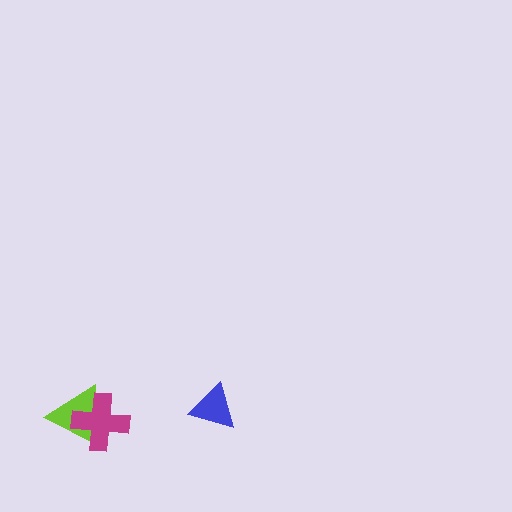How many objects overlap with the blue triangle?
0 objects overlap with the blue triangle.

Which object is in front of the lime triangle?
The magenta cross is in front of the lime triangle.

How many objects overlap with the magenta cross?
1 object overlaps with the magenta cross.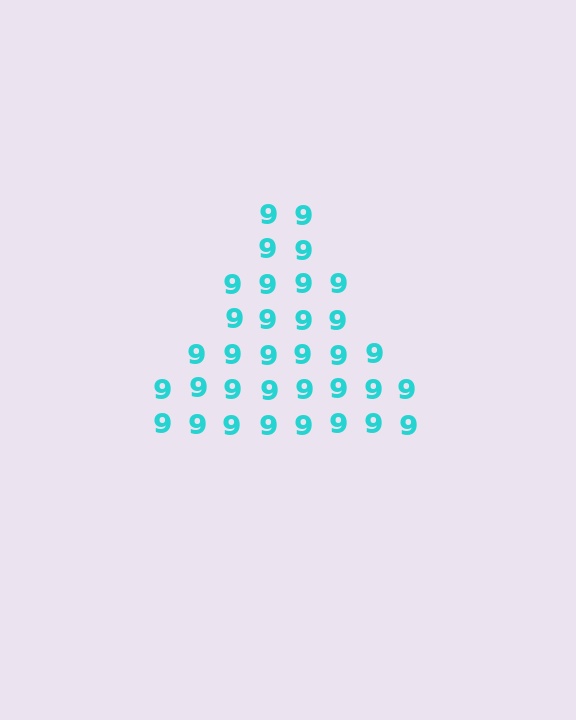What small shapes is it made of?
It is made of small digit 9's.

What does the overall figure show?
The overall figure shows a triangle.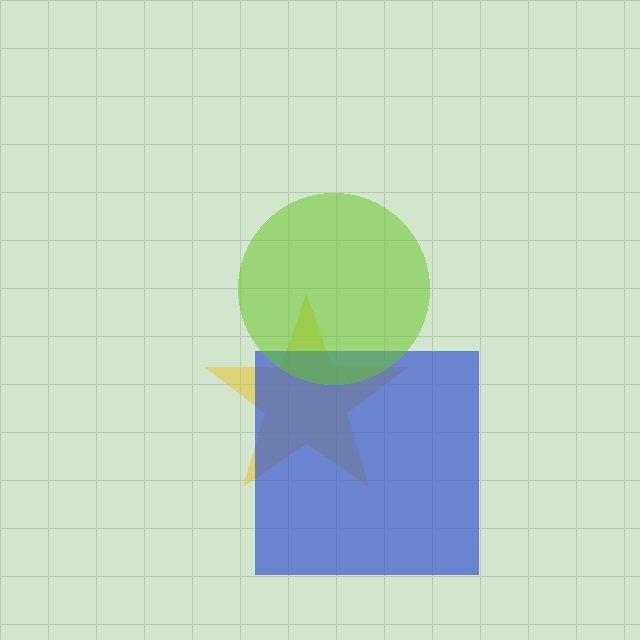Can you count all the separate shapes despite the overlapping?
Yes, there are 3 separate shapes.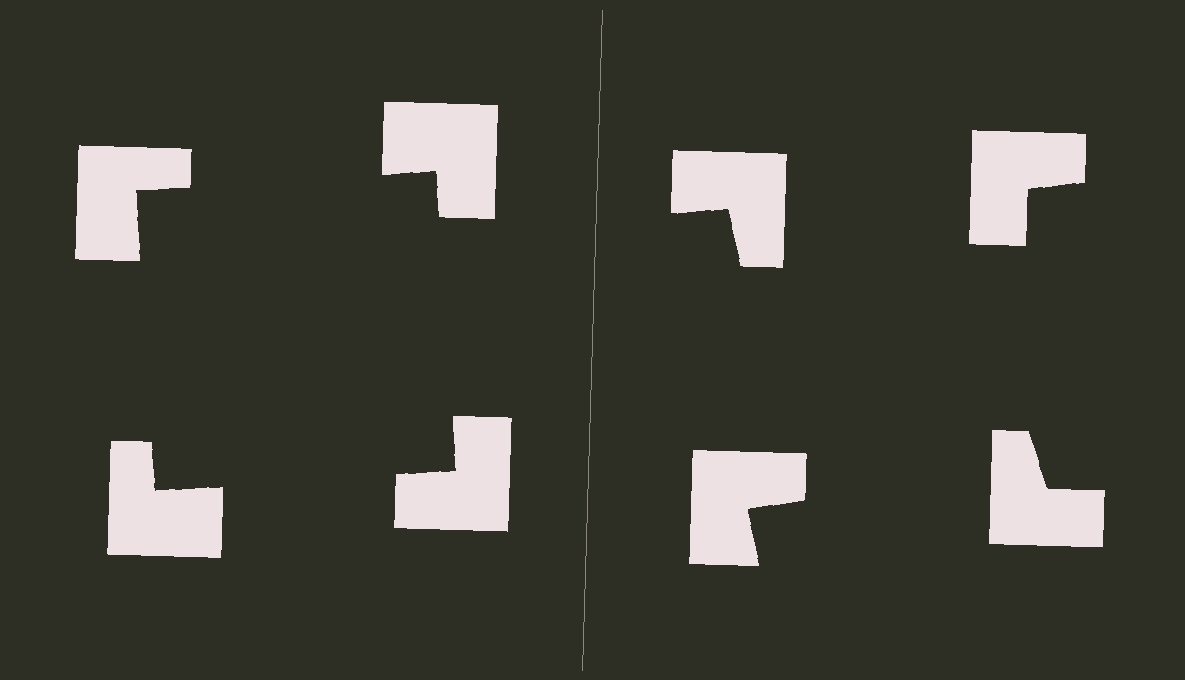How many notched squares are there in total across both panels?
8 — 4 on each side.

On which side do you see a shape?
An illusory square appears on the left side. On the right side the wedge cuts are rotated, so no coherent shape forms.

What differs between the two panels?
The notched squares are positioned identically on both sides; only the wedge orientations differ. On the left they align to a square; on the right they are misaligned.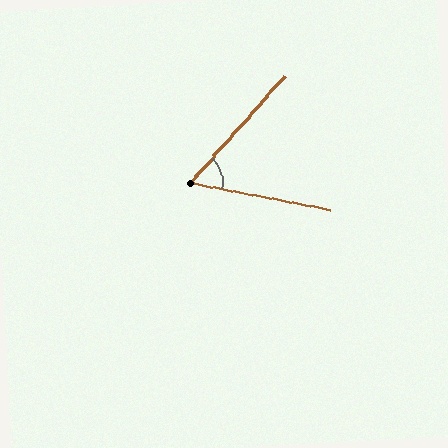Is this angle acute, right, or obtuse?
It is acute.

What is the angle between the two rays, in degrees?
Approximately 59 degrees.